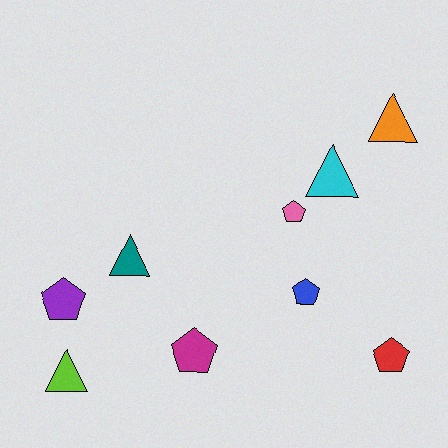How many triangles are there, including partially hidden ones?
There are 4 triangles.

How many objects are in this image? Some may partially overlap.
There are 9 objects.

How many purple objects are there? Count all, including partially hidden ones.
There is 1 purple object.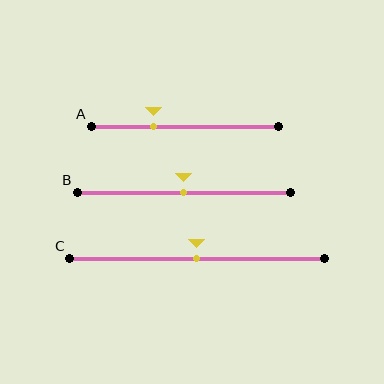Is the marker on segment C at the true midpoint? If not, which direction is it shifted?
Yes, the marker on segment C is at the true midpoint.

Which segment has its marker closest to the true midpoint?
Segment B has its marker closest to the true midpoint.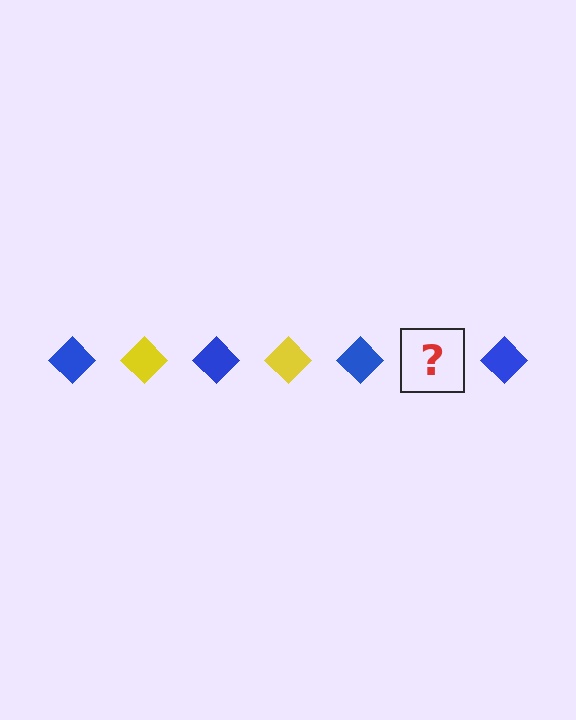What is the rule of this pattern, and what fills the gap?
The rule is that the pattern cycles through blue, yellow diamonds. The gap should be filled with a yellow diamond.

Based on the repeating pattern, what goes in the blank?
The blank should be a yellow diamond.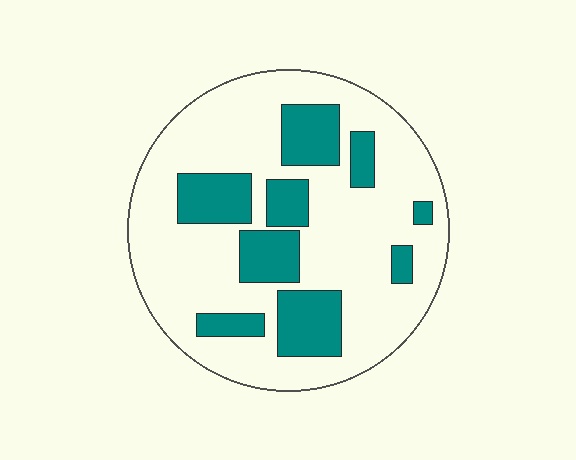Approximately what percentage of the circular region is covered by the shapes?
Approximately 25%.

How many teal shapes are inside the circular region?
9.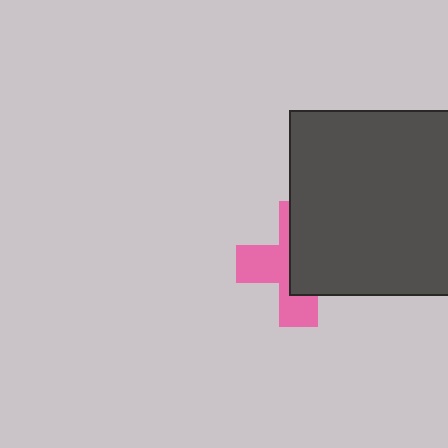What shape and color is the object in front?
The object in front is a dark gray rectangle.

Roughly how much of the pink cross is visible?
About half of it is visible (roughly 47%).